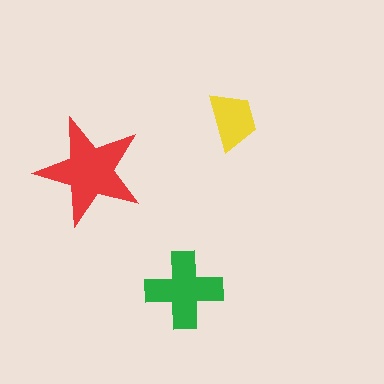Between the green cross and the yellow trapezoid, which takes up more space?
The green cross.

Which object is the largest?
The red star.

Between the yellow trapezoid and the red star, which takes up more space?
The red star.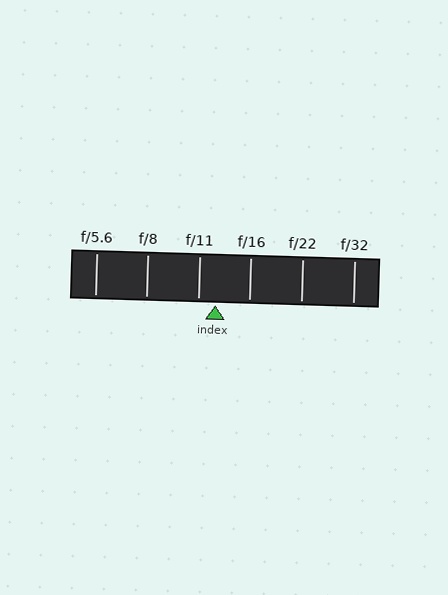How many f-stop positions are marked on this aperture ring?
There are 6 f-stop positions marked.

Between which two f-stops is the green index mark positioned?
The index mark is between f/11 and f/16.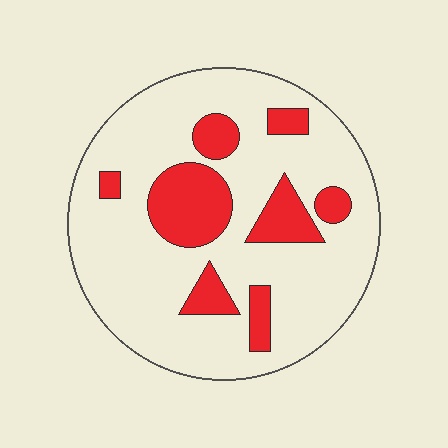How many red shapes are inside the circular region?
8.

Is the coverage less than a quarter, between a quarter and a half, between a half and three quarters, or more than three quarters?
Less than a quarter.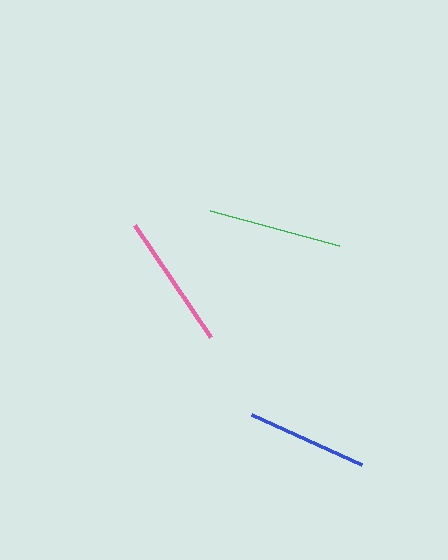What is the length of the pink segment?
The pink segment is approximately 135 pixels long.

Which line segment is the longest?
The pink line is the longest at approximately 135 pixels.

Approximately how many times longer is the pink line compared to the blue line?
The pink line is approximately 1.1 times the length of the blue line.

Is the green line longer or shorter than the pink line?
The pink line is longer than the green line.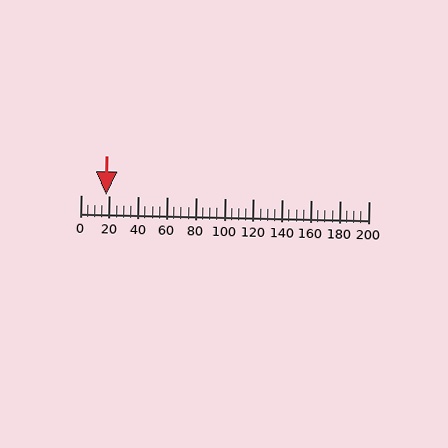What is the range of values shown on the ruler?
The ruler shows values from 0 to 200.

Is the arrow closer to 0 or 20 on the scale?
The arrow is closer to 20.